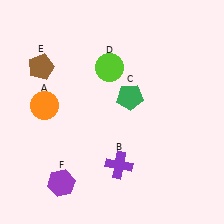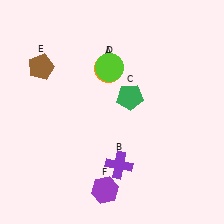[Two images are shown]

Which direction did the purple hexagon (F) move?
The purple hexagon (F) moved right.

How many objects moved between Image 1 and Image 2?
2 objects moved between the two images.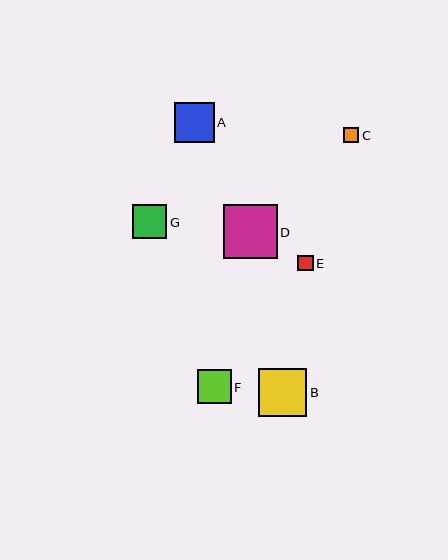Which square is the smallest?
Square C is the smallest with a size of approximately 15 pixels.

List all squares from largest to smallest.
From largest to smallest: D, B, A, G, F, E, C.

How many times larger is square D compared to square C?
Square D is approximately 3.5 times the size of square C.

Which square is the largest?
Square D is the largest with a size of approximately 54 pixels.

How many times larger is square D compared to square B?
Square D is approximately 1.1 times the size of square B.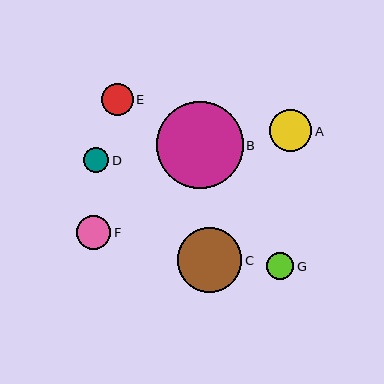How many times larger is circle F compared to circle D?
Circle F is approximately 1.4 times the size of circle D.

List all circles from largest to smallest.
From largest to smallest: B, C, A, F, E, G, D.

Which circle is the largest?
Circle B is the largest with a size of approximately 87 pixels.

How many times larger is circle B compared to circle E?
Circle B is approximately 2.7 times the size of circle E.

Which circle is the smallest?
Circle D is the smallest with a size of approximately 25 pixels.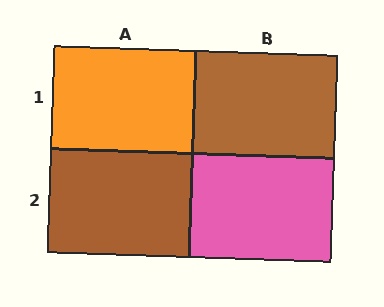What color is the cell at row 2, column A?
Brown.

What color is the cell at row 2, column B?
Pink.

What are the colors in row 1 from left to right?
Orange, brown.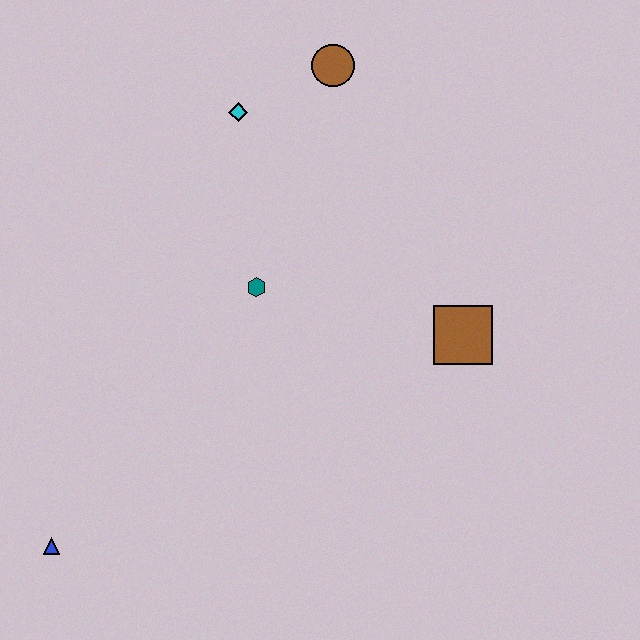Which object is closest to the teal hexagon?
The cyan diamond is closest to the teal hexagon.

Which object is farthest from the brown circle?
The blue triangle is farthest from the brown circle.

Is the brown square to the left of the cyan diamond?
No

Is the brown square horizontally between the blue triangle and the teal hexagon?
No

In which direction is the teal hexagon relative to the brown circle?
The teal hexagon is below the brown circle.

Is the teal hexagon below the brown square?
No